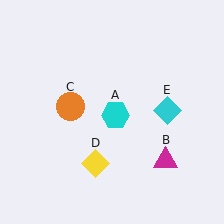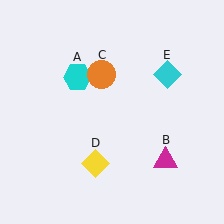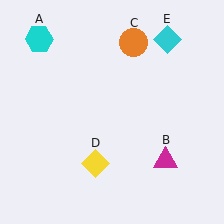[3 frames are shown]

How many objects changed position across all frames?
3 objects changed position: cyan hexagon (object A), orange circle (object C), cyan diamond (object E).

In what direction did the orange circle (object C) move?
The orange circle (object C) moved up and to the right.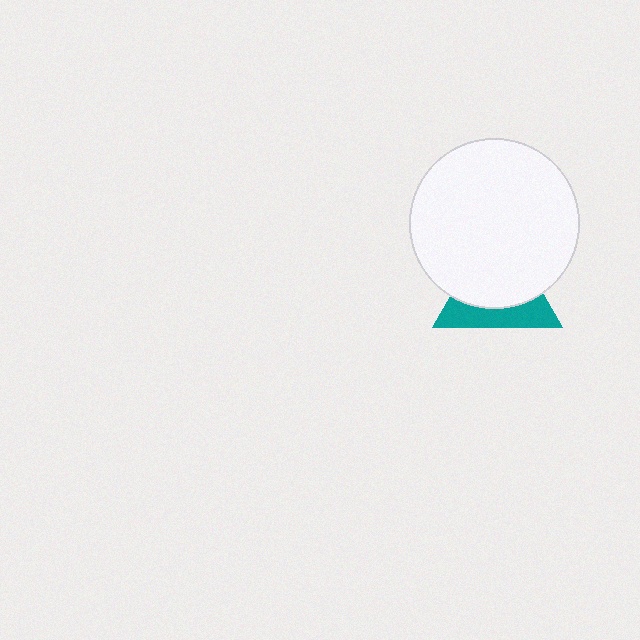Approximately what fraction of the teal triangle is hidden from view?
Roughly 63% of the teal triangle is hidden behind the white circle.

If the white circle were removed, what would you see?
You would see the complete teal triangle.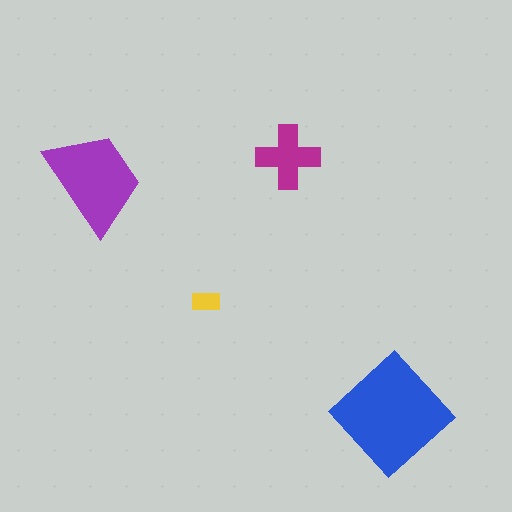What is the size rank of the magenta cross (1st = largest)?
3rd.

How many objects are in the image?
There are 4 objects in the image.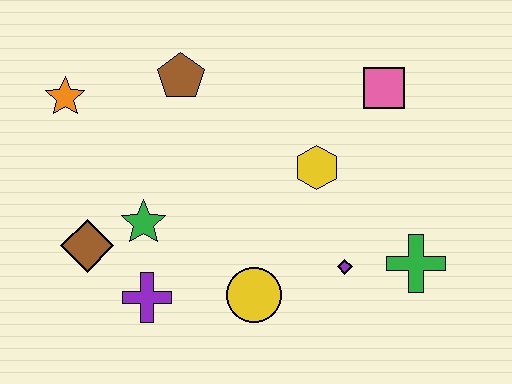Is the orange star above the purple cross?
Yes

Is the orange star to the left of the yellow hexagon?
Yes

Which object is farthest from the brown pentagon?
The green cross is farthest from the brown pentagon.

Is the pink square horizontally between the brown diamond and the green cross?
Yes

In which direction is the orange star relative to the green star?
The orange star is above the green star.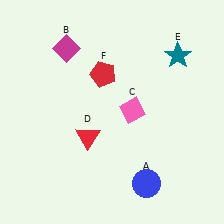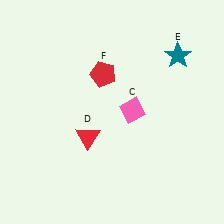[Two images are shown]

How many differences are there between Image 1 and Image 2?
There are 2 differences between the two images.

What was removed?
The blue circle (A), the magenta diamond (B) were removed in Image 2.